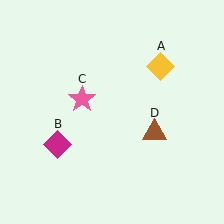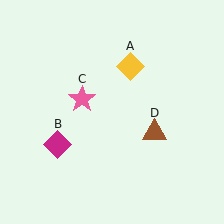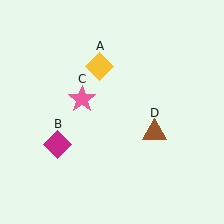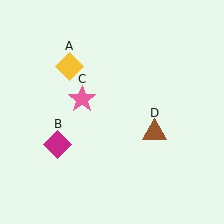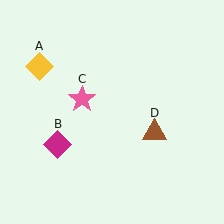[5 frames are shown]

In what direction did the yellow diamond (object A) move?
The yellow diamond (object A) moved left.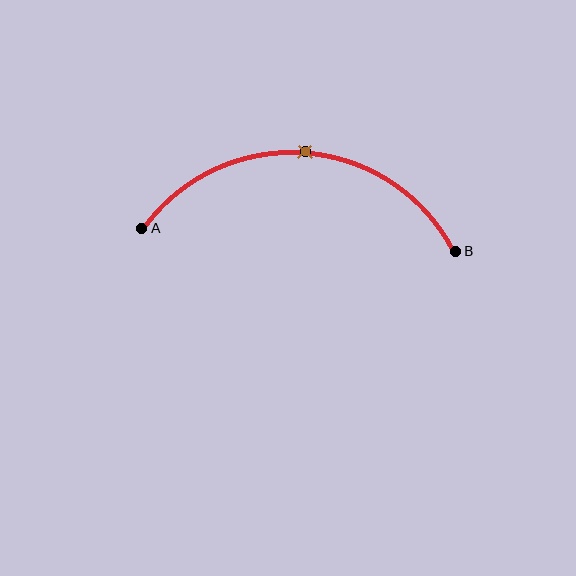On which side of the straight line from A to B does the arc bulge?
The arc bulges above the straight line connecting A and B.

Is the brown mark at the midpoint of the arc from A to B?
Yes. The brown mark lies on the arc at equal arc-length from both A and B — it is the arc midpoint.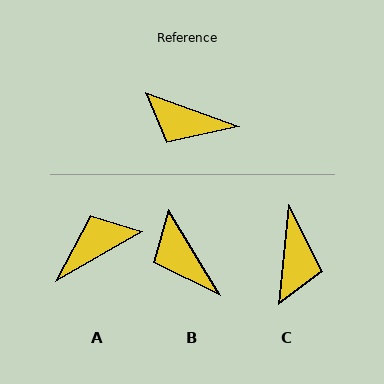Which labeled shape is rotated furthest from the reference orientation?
A, about 130 degrees away.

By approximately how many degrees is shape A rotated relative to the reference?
Approximately 130 degrees clockwise.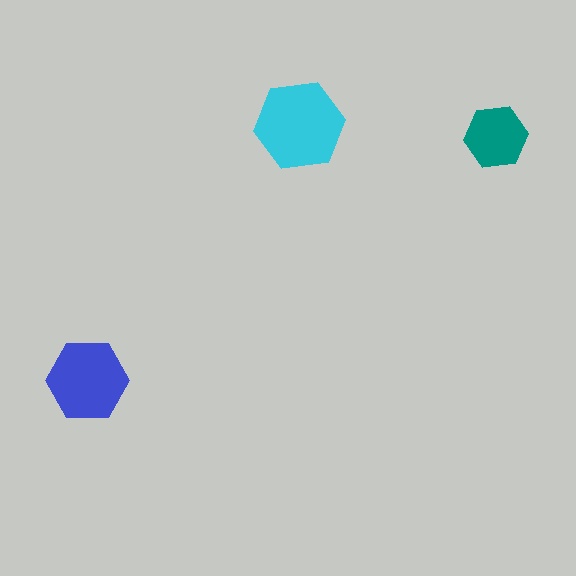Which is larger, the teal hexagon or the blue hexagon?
The blue one.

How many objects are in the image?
There are 3 objects in the image.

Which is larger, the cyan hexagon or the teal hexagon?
The cyan one.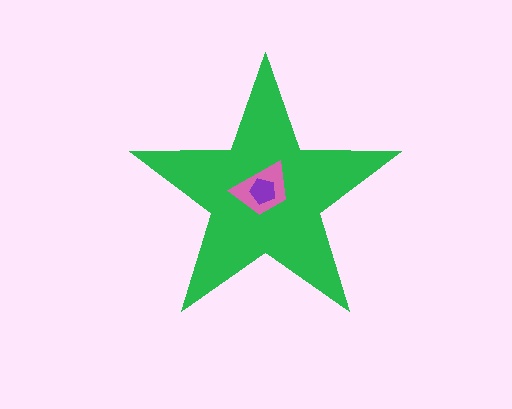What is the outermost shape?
The green star.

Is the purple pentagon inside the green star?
Yes.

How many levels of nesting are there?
3.